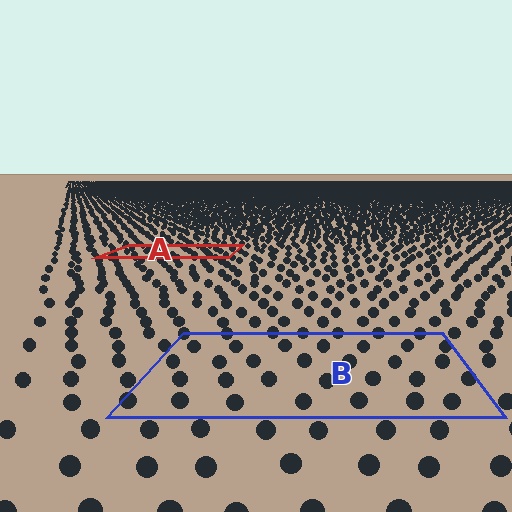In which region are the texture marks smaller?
The texture marks are smaller in region A, because it is farther away.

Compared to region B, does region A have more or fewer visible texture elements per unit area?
Region A has more texture elements per unit area — they are packed more densely because it is farther away.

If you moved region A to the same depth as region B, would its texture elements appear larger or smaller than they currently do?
They would appear larger. At a closer depth, the same texture elements are projected at a bigger on-screen size.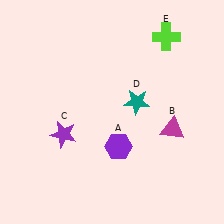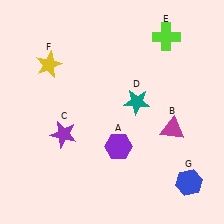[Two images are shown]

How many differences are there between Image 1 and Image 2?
There are 2 differences between the two images.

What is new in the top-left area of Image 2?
A yellow star (F) was added in the top-left area of Image 2.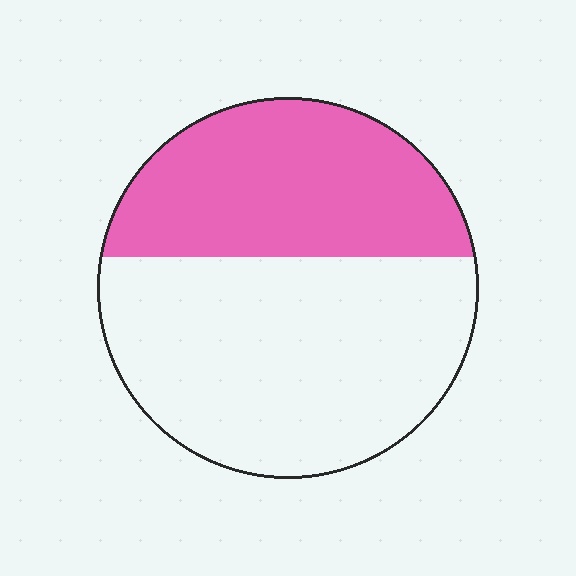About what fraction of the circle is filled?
About two fifths (2/5).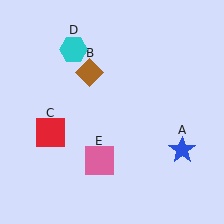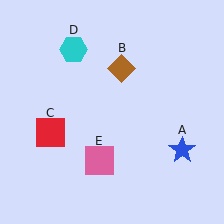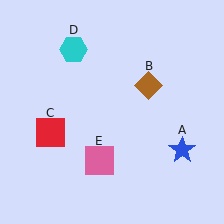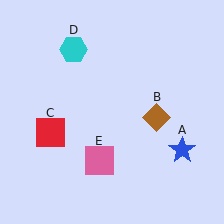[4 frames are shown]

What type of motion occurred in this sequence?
The brown diamond (object B) rotated clockwise around the center of the scene.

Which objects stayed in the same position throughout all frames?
Blue star (object A) and red square (object C) and cyan hexagon (object D) and pink square (object E) remained stationary.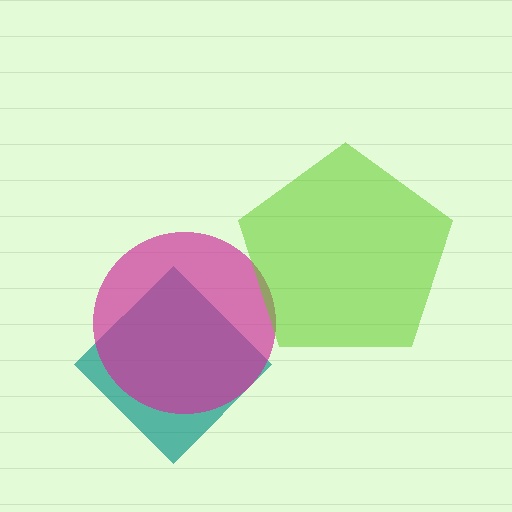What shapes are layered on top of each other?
The layered shapes are: a teal diamond, a magenta circle, a lime pentagon.